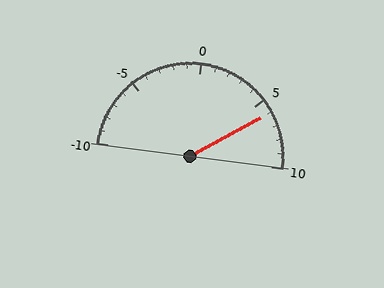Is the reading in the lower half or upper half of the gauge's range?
The reading is in the upper half of the range (-10 to 10).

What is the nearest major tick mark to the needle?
The nearest major tick mark is 5.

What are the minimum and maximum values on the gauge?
The gauge ranges from -10 to 10.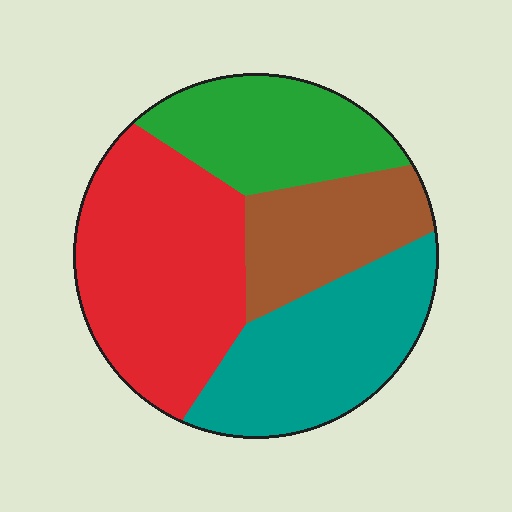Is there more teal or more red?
Red.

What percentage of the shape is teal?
Teal takes up about one quarter (1/4) of the shape.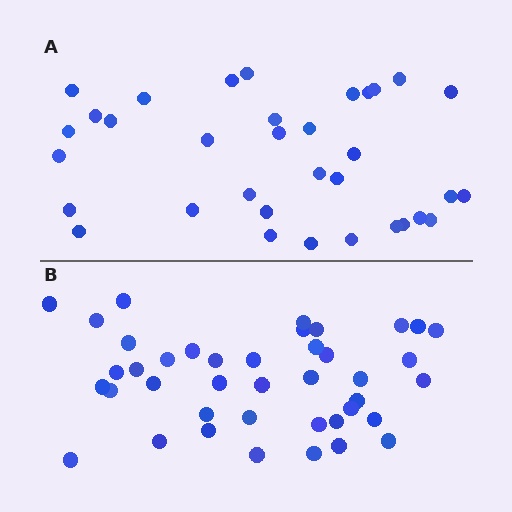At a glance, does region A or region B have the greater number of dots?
Region B (the bottom region) has more dots.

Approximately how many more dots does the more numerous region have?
Region B has roughly 8 or so more dots than region A.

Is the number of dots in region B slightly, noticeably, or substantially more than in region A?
Region B has only slightly more — the two regions are fairly close. The ratio is roughly 1.2 to 1.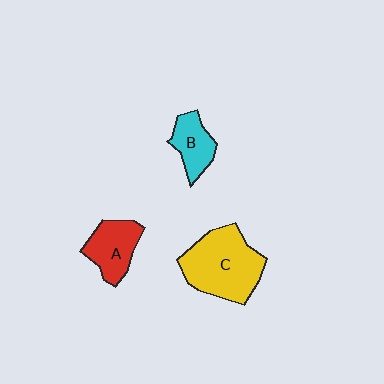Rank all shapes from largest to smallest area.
From largest to smallest: C (yellow), A (red), B (cyan).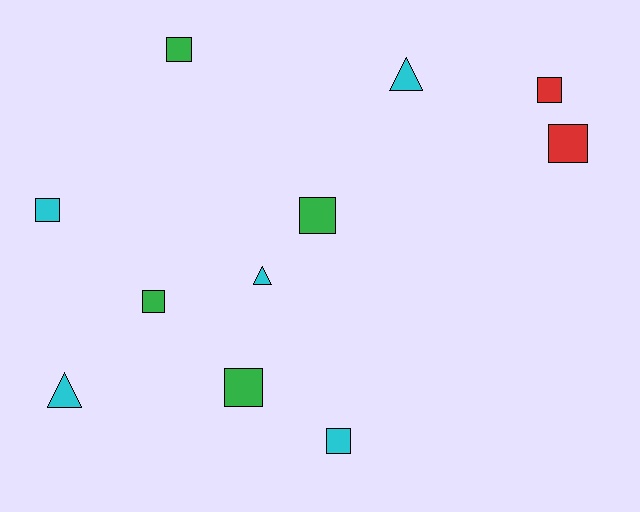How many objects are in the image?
There are 11 objects.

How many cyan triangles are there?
There are 3 cyan triangles.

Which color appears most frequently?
Cyan, with 5 objects.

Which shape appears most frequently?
Square, with 8 objects.